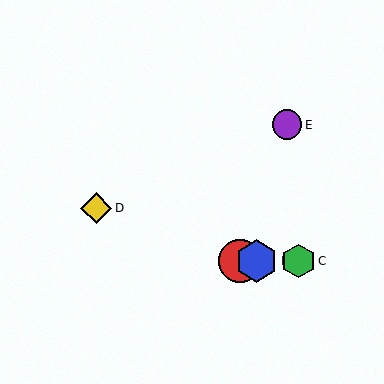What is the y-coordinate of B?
Object B is at y≈261.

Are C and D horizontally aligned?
No, C is at y≈261 and D is at y≈208.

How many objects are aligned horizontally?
3 objects (A, B, C) are aligned horizontally.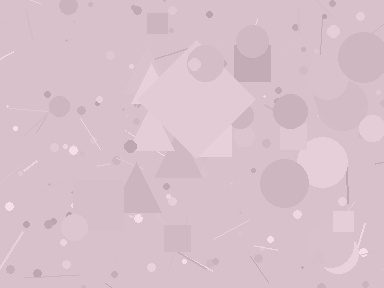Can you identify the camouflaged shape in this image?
The camouflaged shape is a diamond.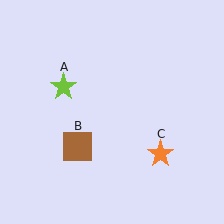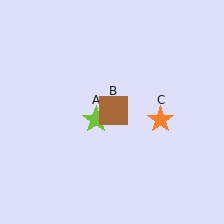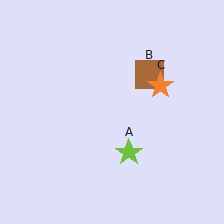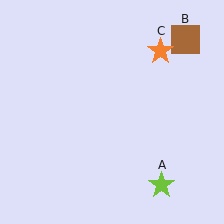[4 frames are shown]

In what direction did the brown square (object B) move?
The brown square (object B) moved up and to the right.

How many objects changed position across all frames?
3 objects changed position: lime star (object A), brown square (object B), orange star (object C).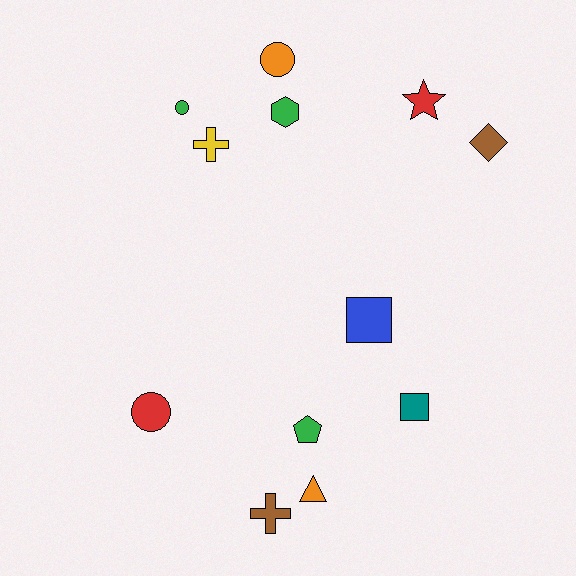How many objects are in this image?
There are 12 objects.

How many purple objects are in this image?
There are no purple objects.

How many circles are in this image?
There are 3 circles.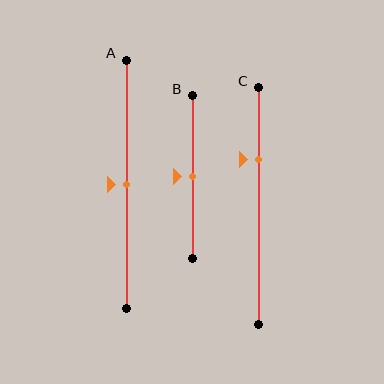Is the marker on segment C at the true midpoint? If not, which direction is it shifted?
No, the marker on segment C is shifted upward by about 20% of the segment length.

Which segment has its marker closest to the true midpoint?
Segment A has its marker closest to the true midpoint.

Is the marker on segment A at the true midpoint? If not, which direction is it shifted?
Yes, the marker on segment A is at the true midpoint.